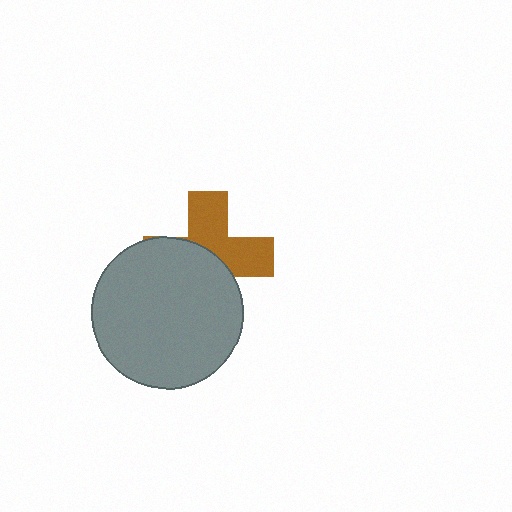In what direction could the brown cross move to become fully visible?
The brown cross could move up. That would shift it out from behind the gray circle entirely.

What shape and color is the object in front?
The object in front is a gray circle.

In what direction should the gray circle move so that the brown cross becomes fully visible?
The gray circle should move down. That is the shortest direction to clear the overlap and leave the brown cross fully visible.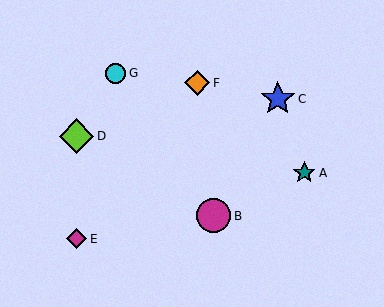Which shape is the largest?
The lime diamond (labeled D) is the largest.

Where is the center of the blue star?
The center of the blue star is at (278, 99).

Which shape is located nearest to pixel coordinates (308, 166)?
The teal star (labeled A) at (304, 173) is nearest to that location.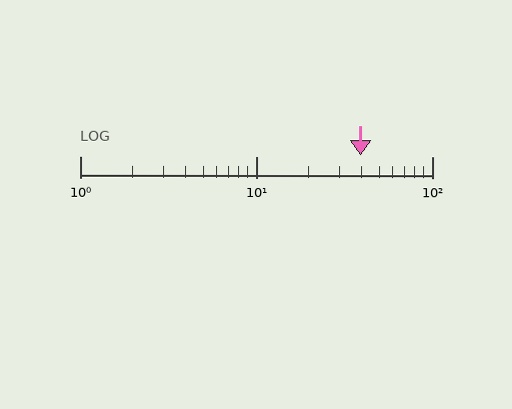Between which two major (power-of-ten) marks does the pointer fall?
The pointer is between 10 and 100.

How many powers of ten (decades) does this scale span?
The scale spans 2 decades, from 1 to 100.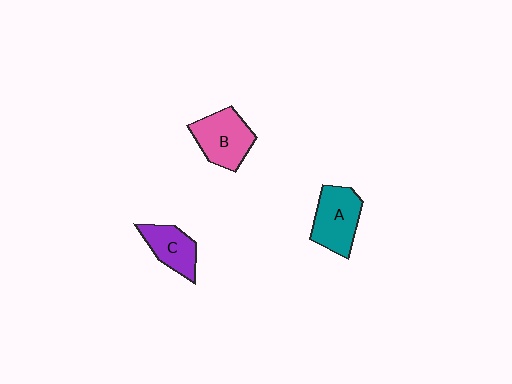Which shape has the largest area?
Shape B (pink).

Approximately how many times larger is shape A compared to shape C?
Approximately 1.3 times.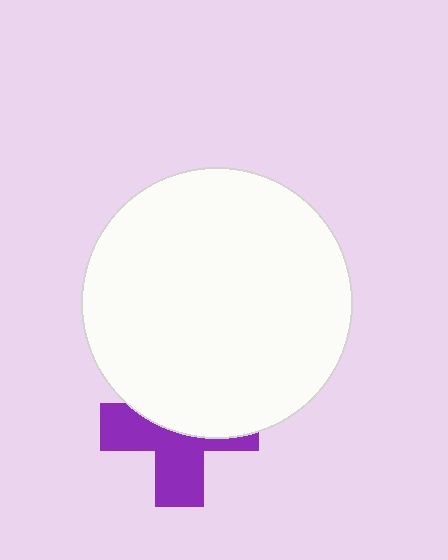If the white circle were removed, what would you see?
You would see the complete purple cross.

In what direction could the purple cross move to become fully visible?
The purple cross could move down. That would shift it out from behind the white circle entirely.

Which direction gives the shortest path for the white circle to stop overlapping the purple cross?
Moving up gives the shortest separation.